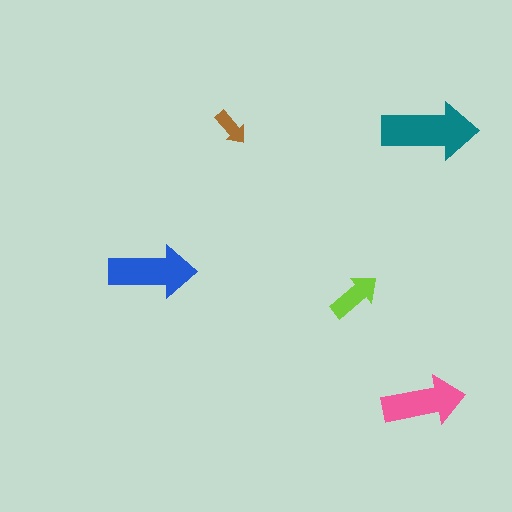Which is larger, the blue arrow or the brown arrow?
The blue one.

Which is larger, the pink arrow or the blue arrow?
The blue one.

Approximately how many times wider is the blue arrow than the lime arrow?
About 1.5 times wider.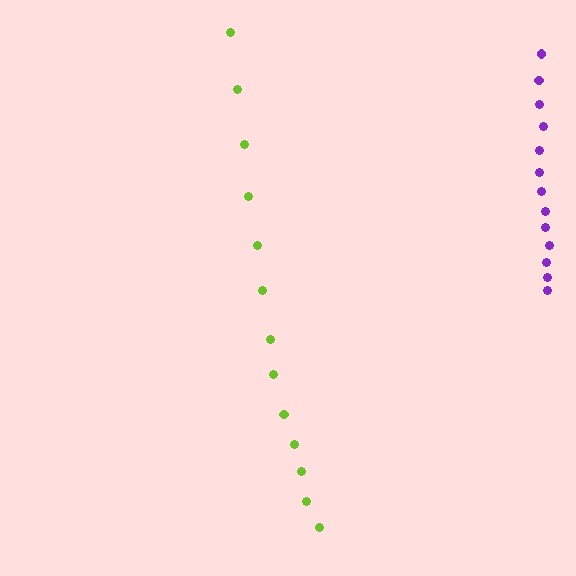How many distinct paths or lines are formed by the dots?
There are 2 distinct paths.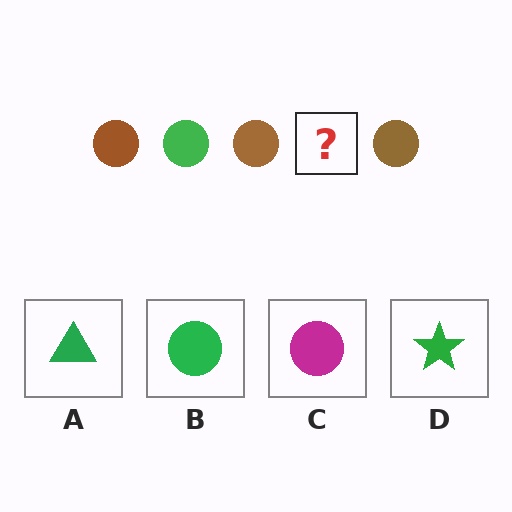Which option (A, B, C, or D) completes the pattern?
B.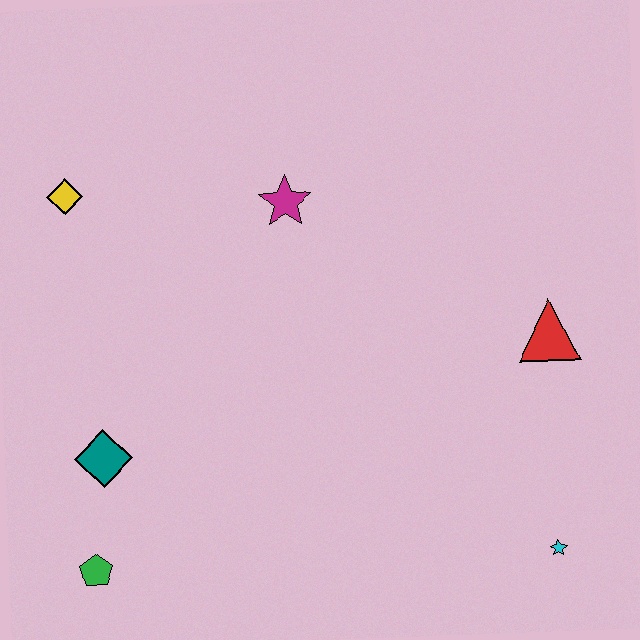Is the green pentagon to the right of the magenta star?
No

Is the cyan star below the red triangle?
Yes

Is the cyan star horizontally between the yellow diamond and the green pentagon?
No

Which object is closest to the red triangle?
The cyan star is closest to the red triangle.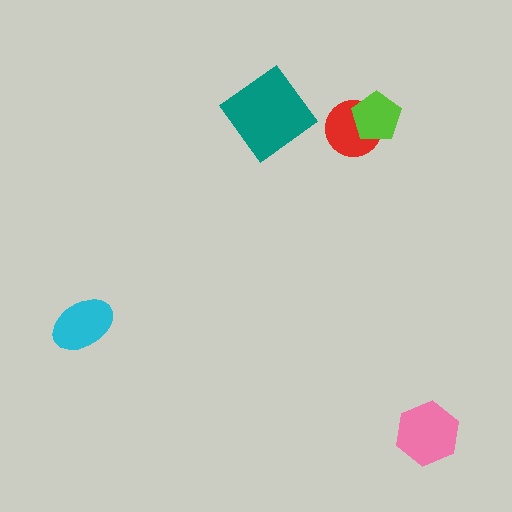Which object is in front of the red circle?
The lime pentagon is in front of the red circle.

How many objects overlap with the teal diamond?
0 objects overlap with the teal diamond.